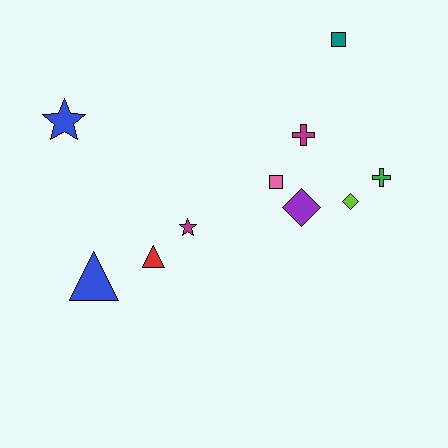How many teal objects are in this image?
There is 1 teal object.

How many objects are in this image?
There are 10 objects.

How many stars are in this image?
There are 2 stars.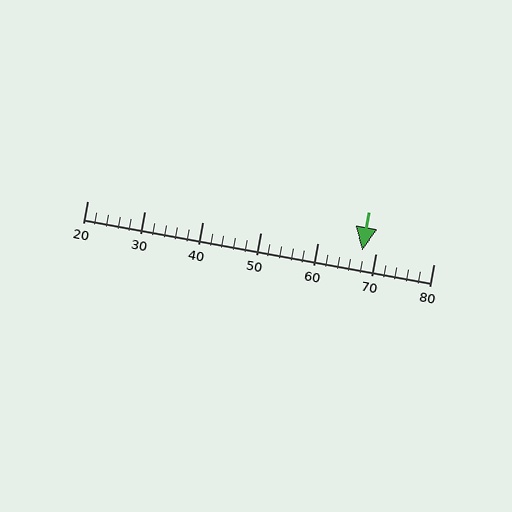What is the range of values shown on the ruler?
The ruler shows values from 20 to 80.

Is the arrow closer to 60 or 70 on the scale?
The arrow is closer to 70.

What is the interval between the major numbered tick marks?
The major tick marks are spaced 10 units apart.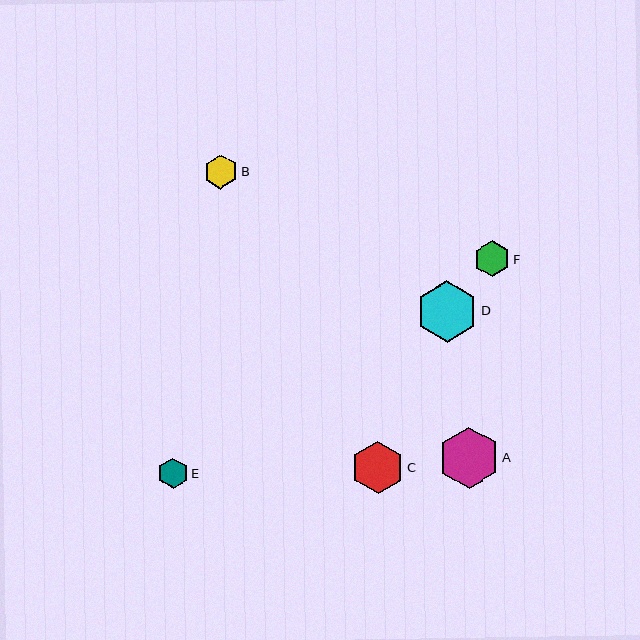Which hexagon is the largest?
Hexagon D is the largest with a size of approximately 61 pixels.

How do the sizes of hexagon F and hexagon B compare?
Hexagon F and hexagon B are approximately the same size.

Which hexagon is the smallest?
Hexagon E is the smallest with a size of approximately 31 pixels.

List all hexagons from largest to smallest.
From largest to smallest: D, A, C, F, B, E.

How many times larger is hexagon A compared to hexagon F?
Hexagon A is approximately 1.7 times the size of hexagon F.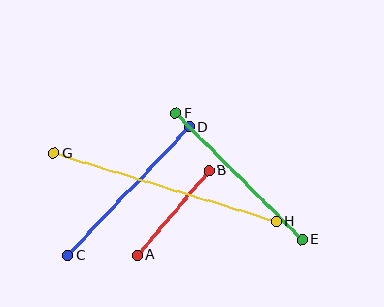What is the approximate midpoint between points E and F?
The midpoint is at approximately (239, 176) pixels.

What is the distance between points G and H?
The distance is approximately 233 pixels.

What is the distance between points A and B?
The distance is approximately 110 pixels.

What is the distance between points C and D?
The distance is approximately 177 pixels.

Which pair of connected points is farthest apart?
Points G and H are farthest apart.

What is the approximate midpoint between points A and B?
The midpoint is at approximately (173, 213) pixels.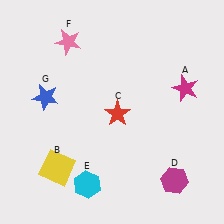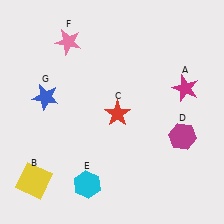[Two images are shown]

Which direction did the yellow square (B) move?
The yellow square (B) moved left.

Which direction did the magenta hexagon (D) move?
The magenta hexagon (D) moved up.